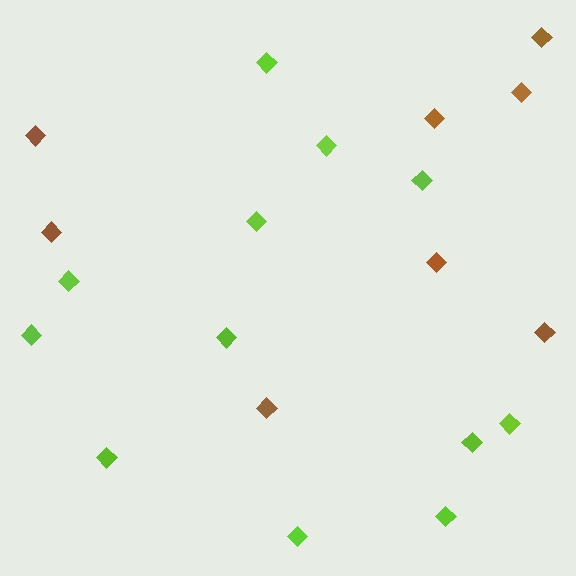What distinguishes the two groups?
There are 2 groups: one group of brown diamonds (8) and one group of lime diamonds (12).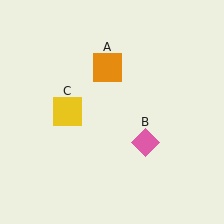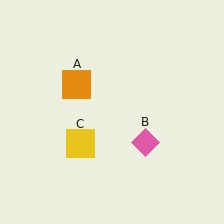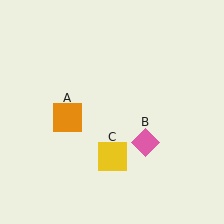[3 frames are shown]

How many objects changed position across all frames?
2 objects changed position: orange square (object A), yellow square (object C).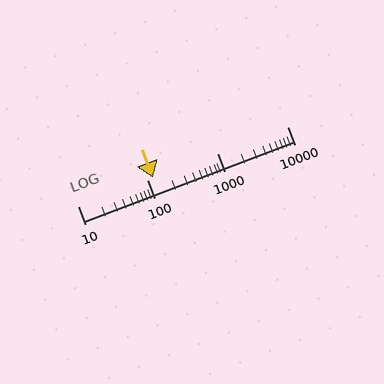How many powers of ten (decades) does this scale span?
The scale spans 3 decades, from 10 to 10000.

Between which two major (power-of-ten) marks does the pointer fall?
The pointer is between 100 and 1000.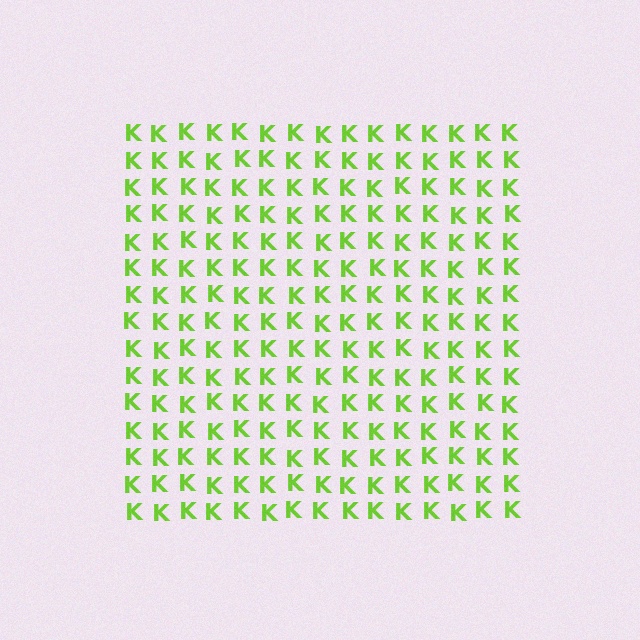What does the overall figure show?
The overall figure shows a square.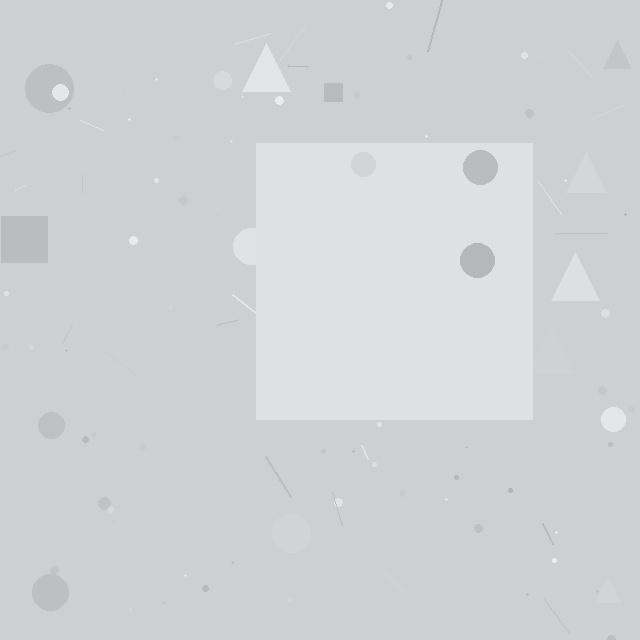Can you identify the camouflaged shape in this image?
The camouflaged shape is a square.